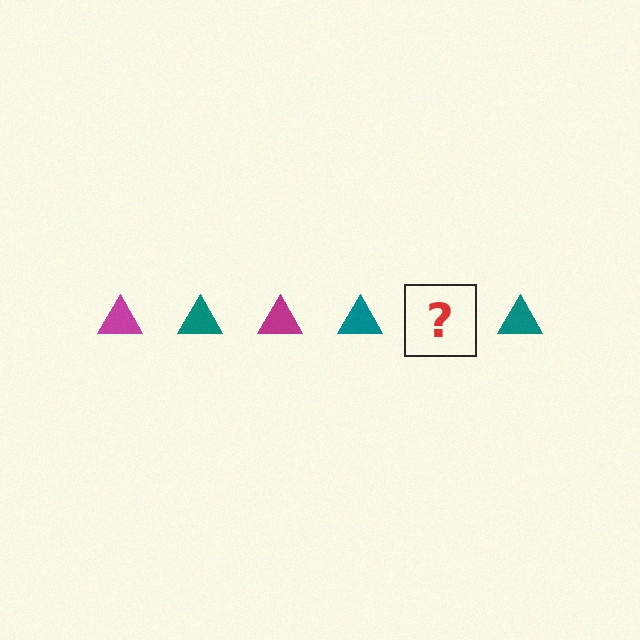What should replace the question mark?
The question mark should be replaced with a magenta triangle.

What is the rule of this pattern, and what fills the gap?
The rule is that the pattern cycles through magenta, teal triangles. The gap should be filled with a magenta triangle.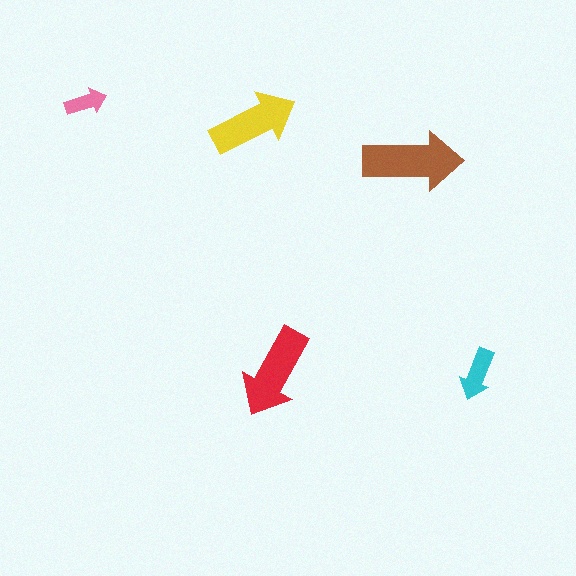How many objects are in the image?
There are 5 objects in the image.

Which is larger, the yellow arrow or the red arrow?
The red one.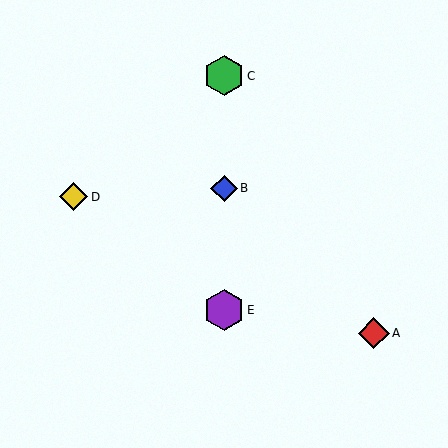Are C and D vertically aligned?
No, C is at x≈224 and D is at x≈74.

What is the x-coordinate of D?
Object D is at x≈74.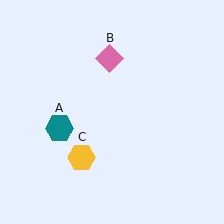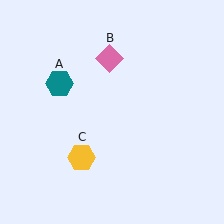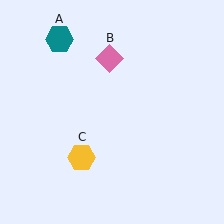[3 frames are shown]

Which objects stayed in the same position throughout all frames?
Pink diamond (object B) and yellow hexagon (object C) remained stationary.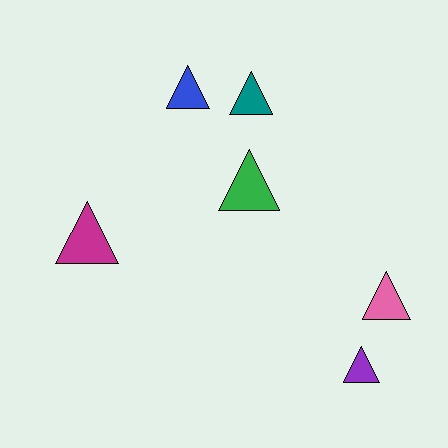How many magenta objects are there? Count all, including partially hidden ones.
There is 1 magenta object.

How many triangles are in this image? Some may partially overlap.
There are 6 triangles.